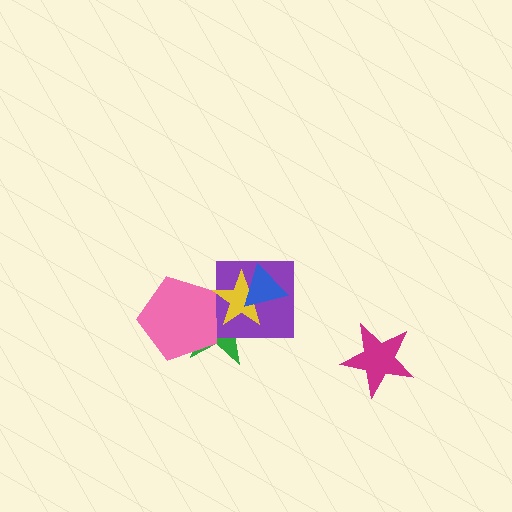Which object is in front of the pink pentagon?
The yellow star is in front of the pink pentagon.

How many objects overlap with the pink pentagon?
2 objects overlap with the pink pentagon.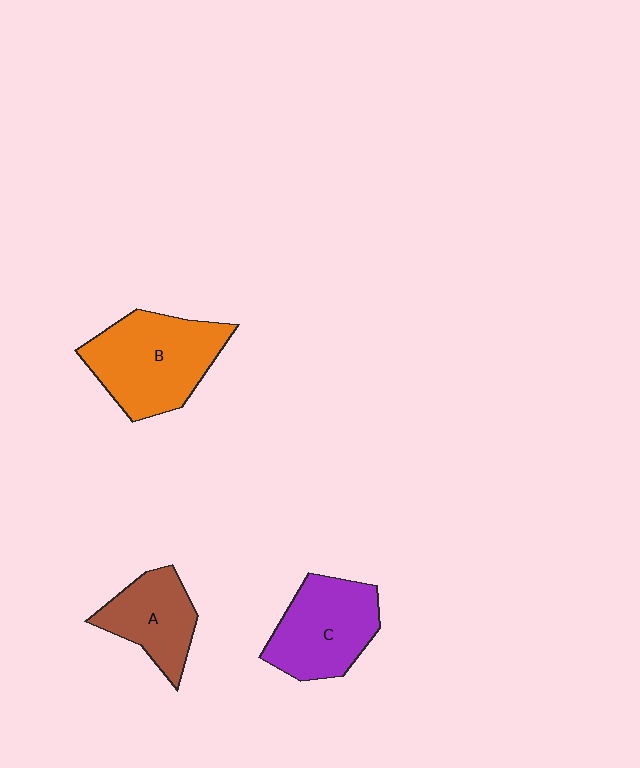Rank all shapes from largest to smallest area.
From largest to smallest: B (orange), C (purple), A (brown).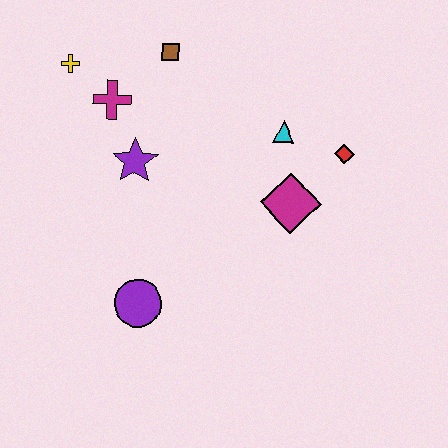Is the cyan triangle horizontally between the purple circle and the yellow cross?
No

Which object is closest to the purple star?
The magenta cross is closest to the purple star.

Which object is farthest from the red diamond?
The yellow cross is farthest from the red diamond.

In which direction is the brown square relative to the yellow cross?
The brown square is to the right of the yellow cross.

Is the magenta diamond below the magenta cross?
Yes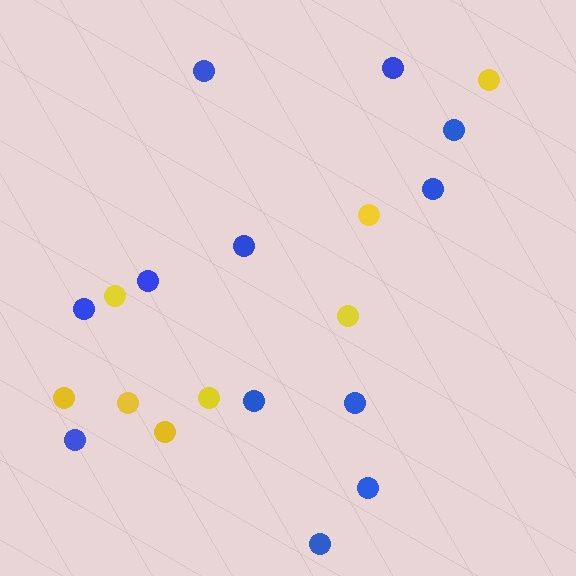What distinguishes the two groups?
There are 2 groups: one group of yellow circles (8) and one group of blue circles (12).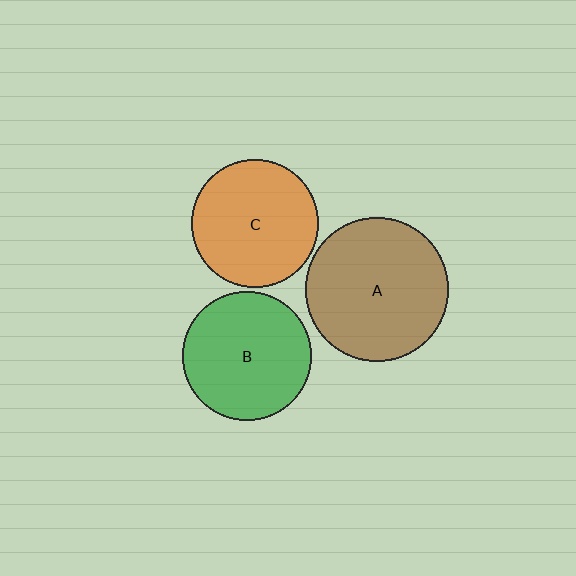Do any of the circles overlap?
No, none of the circles overlap.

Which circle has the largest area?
Circle A (brown).